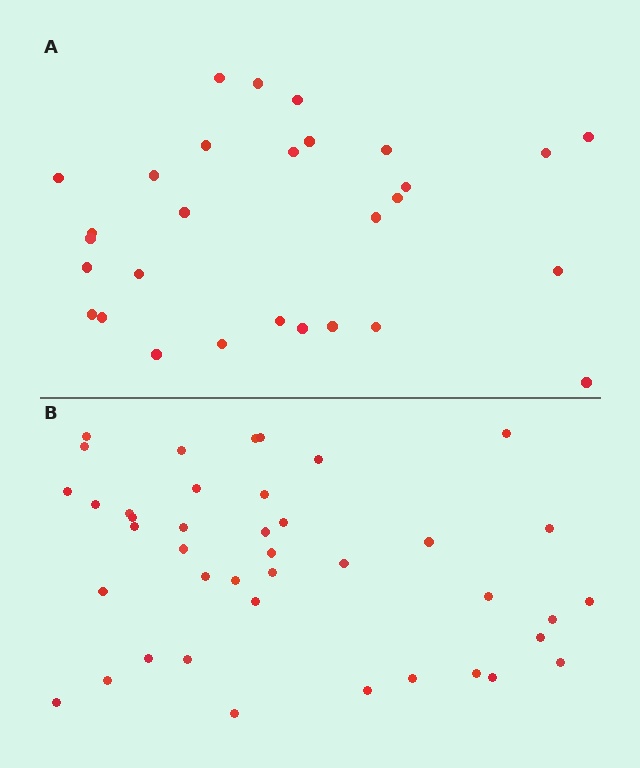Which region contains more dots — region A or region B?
Region B (the bottom region) has more dots.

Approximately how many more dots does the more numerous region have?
Region B has roughly 12 or so more dots than region A.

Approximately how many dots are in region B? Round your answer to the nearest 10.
About 40 dots. (The exact count is 41, which rounds to 40.)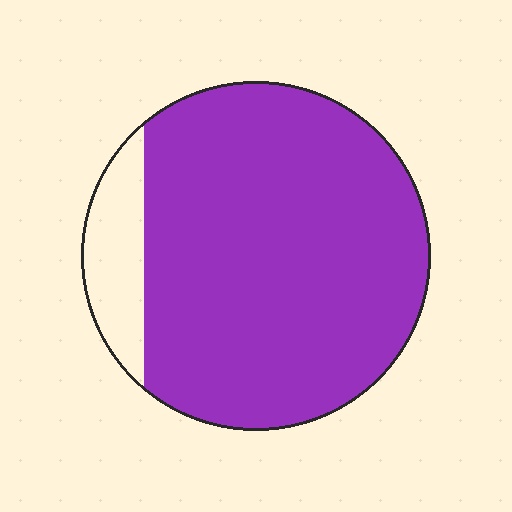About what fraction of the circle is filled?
About seven eighths (7/8).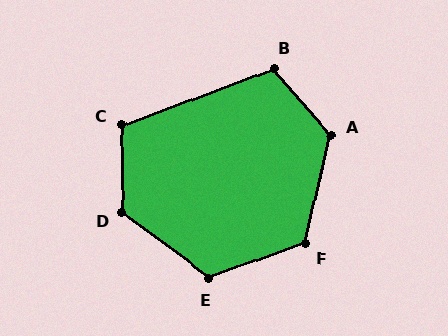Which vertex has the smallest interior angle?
C, at approximately 110 degrees.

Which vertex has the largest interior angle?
D, at approximately 128 degrees.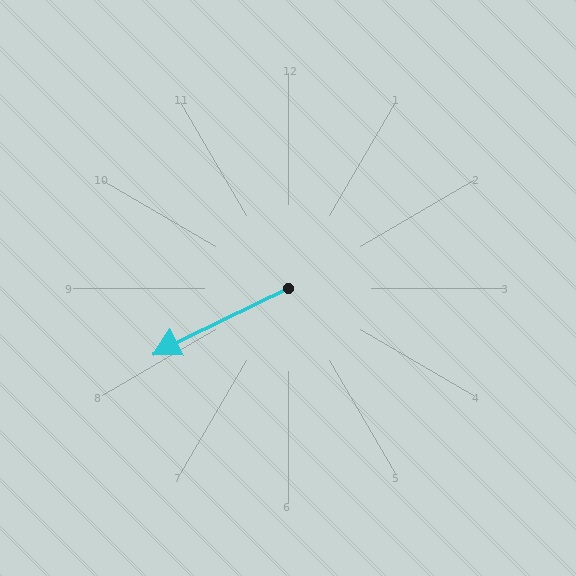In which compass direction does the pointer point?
Southwest.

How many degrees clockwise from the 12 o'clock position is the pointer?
Approximately 244 degrees.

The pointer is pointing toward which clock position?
Roughly 8 o'clock.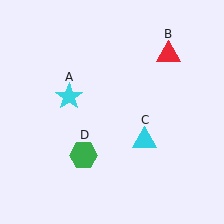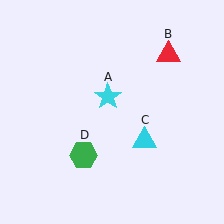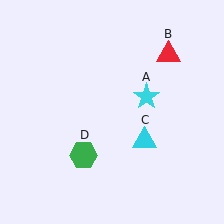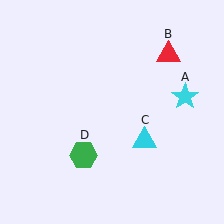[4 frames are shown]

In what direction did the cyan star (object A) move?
The cyan star (object A) moved right.